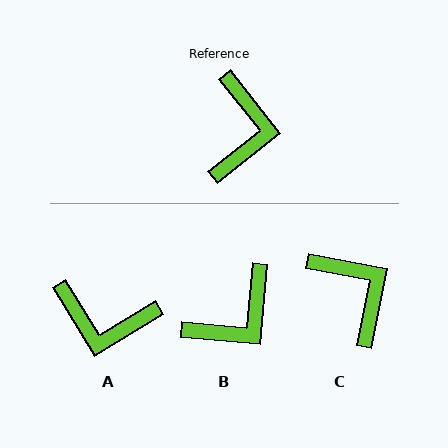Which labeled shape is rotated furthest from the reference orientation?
A, about 97 degrees away.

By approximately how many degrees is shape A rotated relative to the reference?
Approximately 97 degrees clockwise.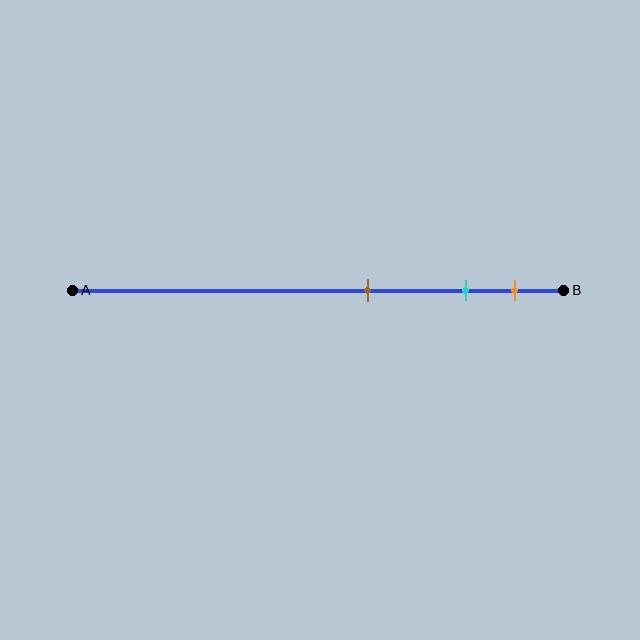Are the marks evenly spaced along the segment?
No, the marks are not evenly spaced.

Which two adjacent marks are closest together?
The cyan and orange marks are the closest adjacent pair.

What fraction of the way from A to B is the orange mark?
The orange mark is approximately 90% (0.9) of the way from A to B.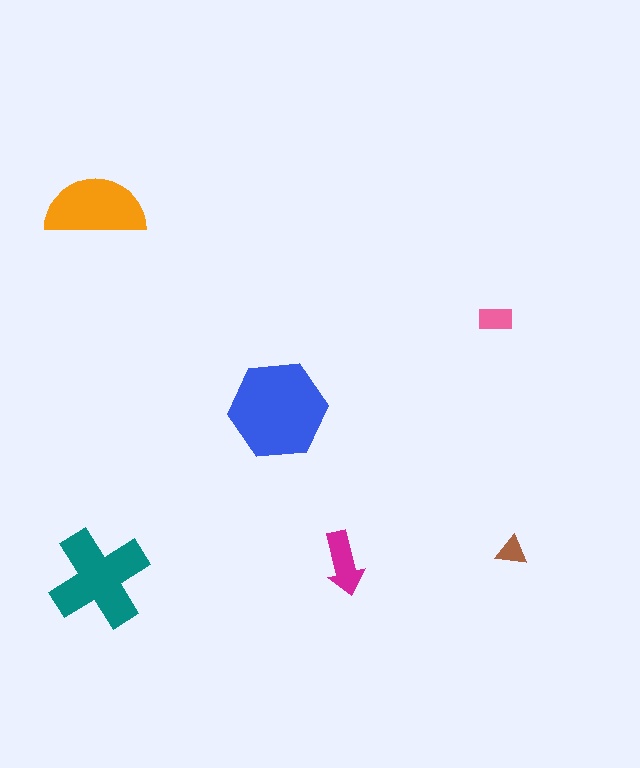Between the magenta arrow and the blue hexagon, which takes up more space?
The blue hexagon.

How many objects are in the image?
There are 6 objects in the image.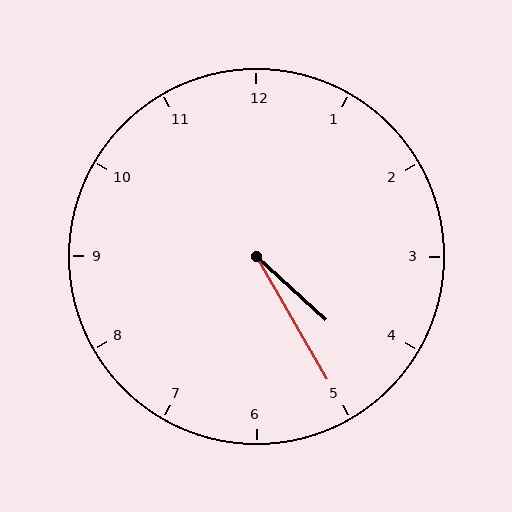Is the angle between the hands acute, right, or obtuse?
It is acute.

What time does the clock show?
4:25.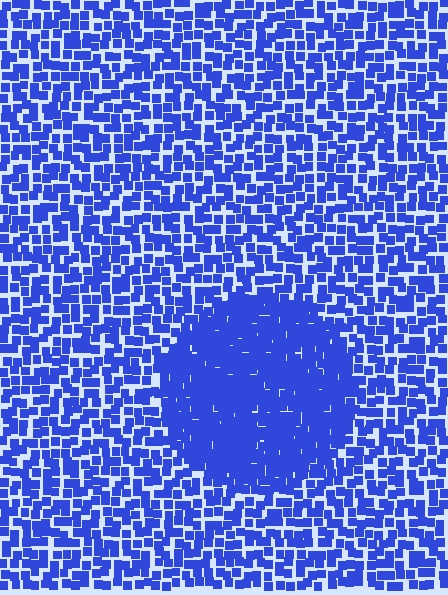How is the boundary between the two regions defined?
The boundary is defined by a change in element density (approximately 1.9x ratio). All elements are the same color, size, and shape.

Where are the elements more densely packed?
The elements are more densely packed inside the circle boundary.